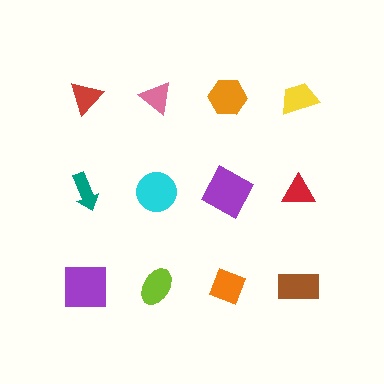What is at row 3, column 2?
A lime ellipse.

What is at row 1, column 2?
A pink triangle.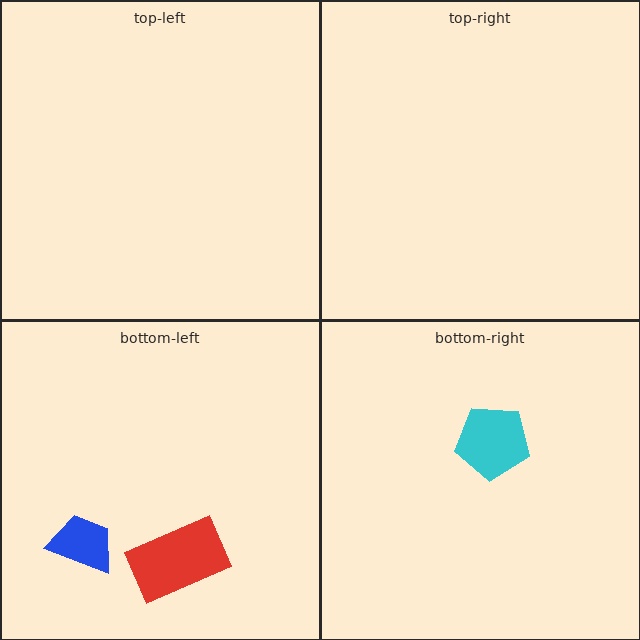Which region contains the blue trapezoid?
The bottom-left region.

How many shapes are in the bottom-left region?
2.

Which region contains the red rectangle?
The bottom-left region.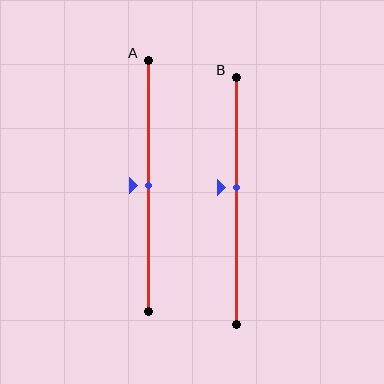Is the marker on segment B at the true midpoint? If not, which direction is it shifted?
No, the marker on segment B is shifted upward by about 5% of the segment length.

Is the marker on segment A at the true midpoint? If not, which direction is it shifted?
Yes, the marker on segment A is at the true midpoint.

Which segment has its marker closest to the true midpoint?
Segment A has its marker closest to the true midpoint.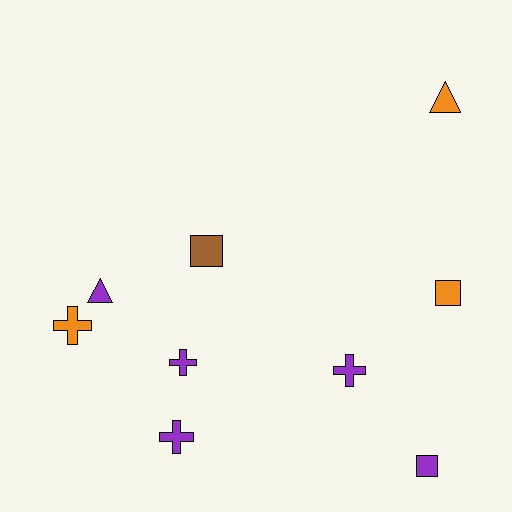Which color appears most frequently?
Purple, with 5 objects.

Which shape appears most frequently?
Cross, with 4 objects.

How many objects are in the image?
There are 9 objects.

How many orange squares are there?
There is 1 orange square.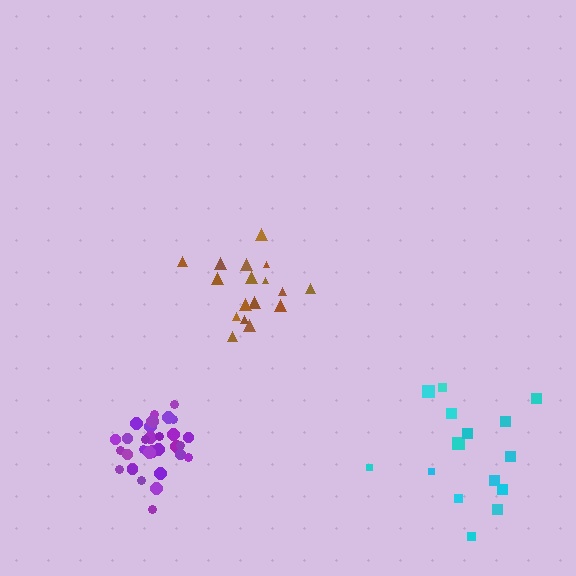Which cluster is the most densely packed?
Purple.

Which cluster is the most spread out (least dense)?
Cyan.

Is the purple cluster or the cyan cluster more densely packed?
Purple.